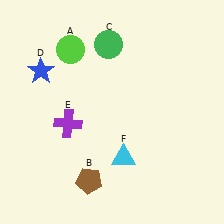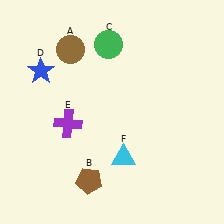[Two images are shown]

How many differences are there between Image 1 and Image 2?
There is 1 difference between the two images.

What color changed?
The circle (A) changed from lime in Image 1 to brown in Image 2.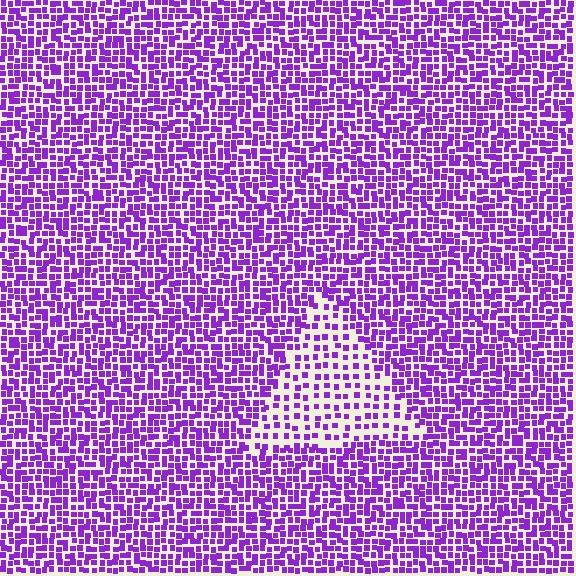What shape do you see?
I see a triangle.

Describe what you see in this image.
The image contains small purple elements arranged at two different densities. A triangle-shaped region is visible where the elements are less densely packed than the surrounding area.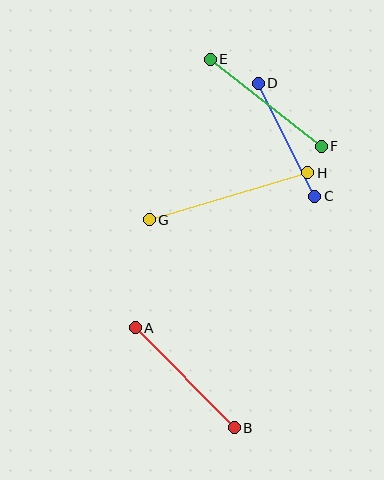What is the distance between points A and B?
The distance is approximately 141 pixels.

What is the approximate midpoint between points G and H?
The midpoint is at approximately (228, 196) pixels.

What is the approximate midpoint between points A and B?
The midpoint is at approximately (185, 378) pixels.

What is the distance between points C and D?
The distance is approximately 126 pixels.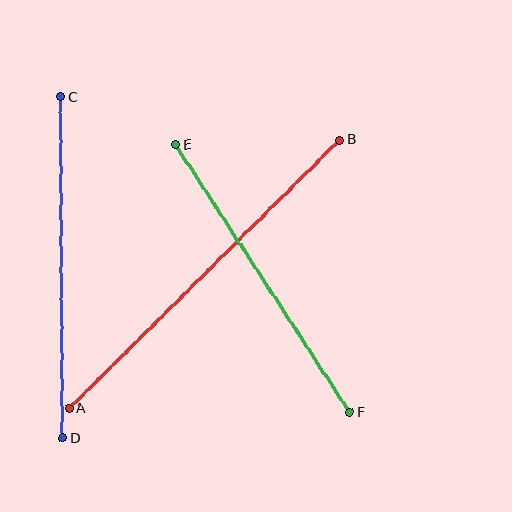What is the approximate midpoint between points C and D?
The midpoint is at approximately (62, 268) pixels.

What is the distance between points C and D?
The distance is approximately 341 pixels.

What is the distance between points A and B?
The distance is approximately 381 pixels.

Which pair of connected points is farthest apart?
Points A and B are farthest apart.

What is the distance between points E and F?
The distance is approximately 319 pixels.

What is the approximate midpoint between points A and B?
The midpoint is at approximately (204, 274) pixels.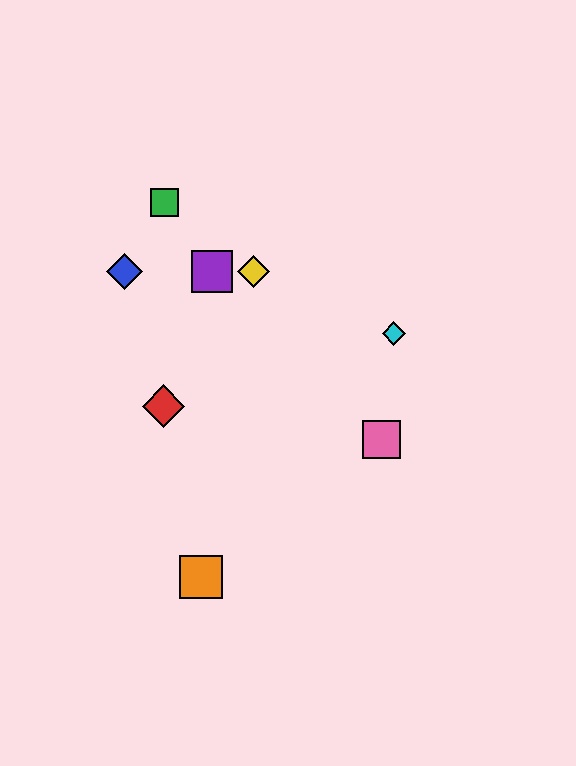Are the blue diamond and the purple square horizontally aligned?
Yes, both are at y≈272.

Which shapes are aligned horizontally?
The blue diamond, the yellow diamond, the purple square are aligned horizontally.